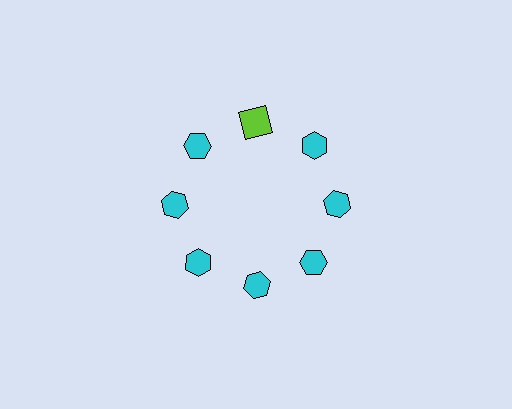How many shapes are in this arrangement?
There are 8 shapes arranged in a ring pattern.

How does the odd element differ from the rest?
It differs in both color (lime instead of cyan) and shape (square instead of hexagon).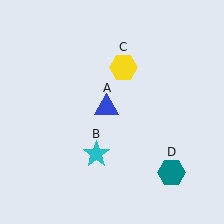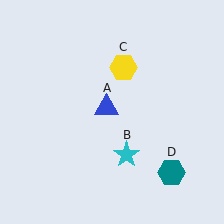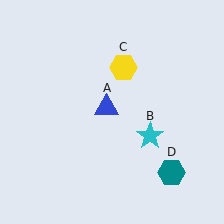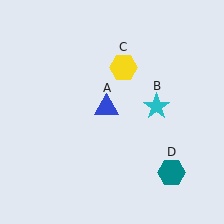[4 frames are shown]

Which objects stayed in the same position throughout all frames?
Blue triangle (object A) and yellow hexagon (object C) and teal hexagon (object D) remained stationary.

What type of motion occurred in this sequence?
The cyan star (object B) rotated counterclockwise around the center of the scene.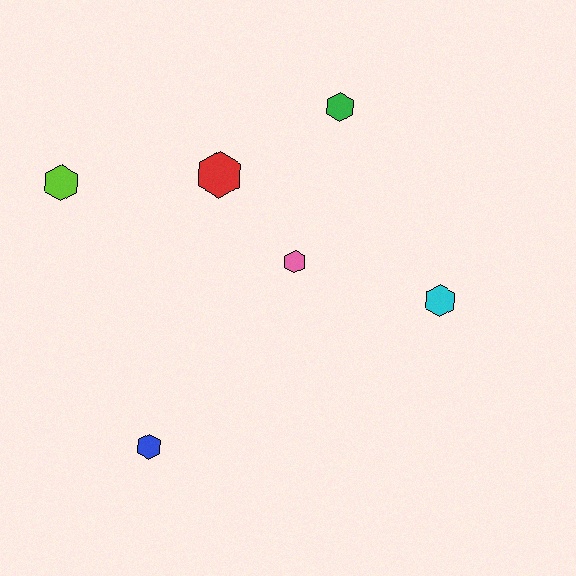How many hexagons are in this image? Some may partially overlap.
There are 6 hexagons.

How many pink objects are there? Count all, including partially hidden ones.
There is 1 pink object.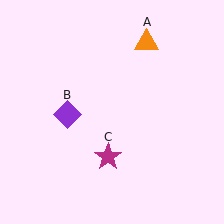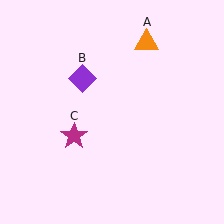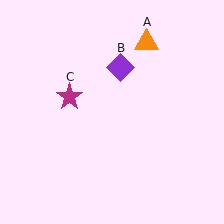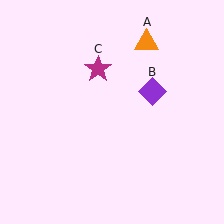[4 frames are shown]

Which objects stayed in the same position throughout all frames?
Orange triangle (object A) remained stationary.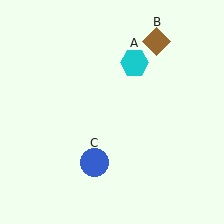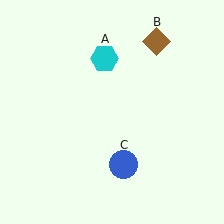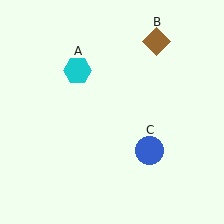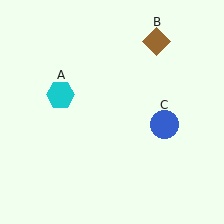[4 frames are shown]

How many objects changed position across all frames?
2 objects changed position: cyan hexagon (object A), blue circle (object C).